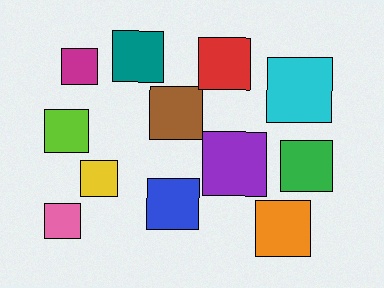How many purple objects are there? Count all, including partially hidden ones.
There is 1 purple object.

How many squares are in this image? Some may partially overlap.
There are 12 squares.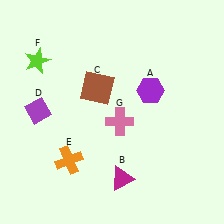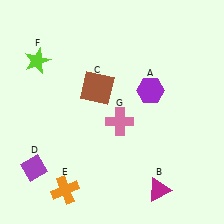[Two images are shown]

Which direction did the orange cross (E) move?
The orange cross (E) moved down.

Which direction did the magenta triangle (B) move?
The magenta triangle (B) moved right.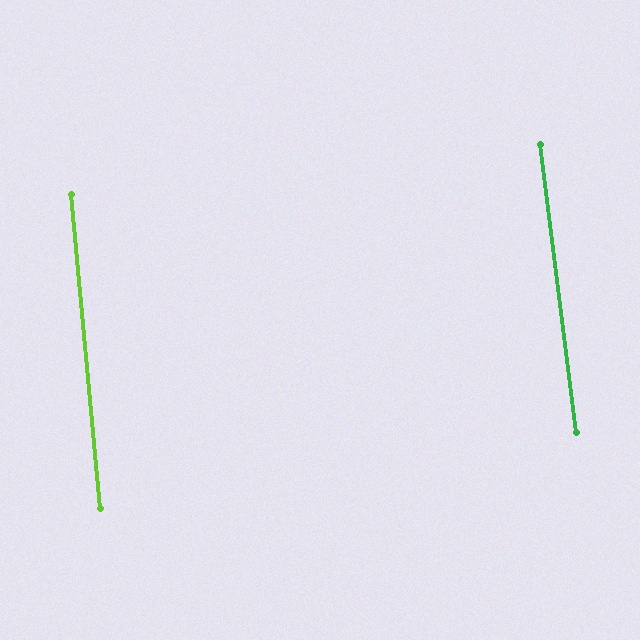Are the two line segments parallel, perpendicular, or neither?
Parallel — their directions differ by only 1.8°.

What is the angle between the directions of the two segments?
Approximately 2 degrees.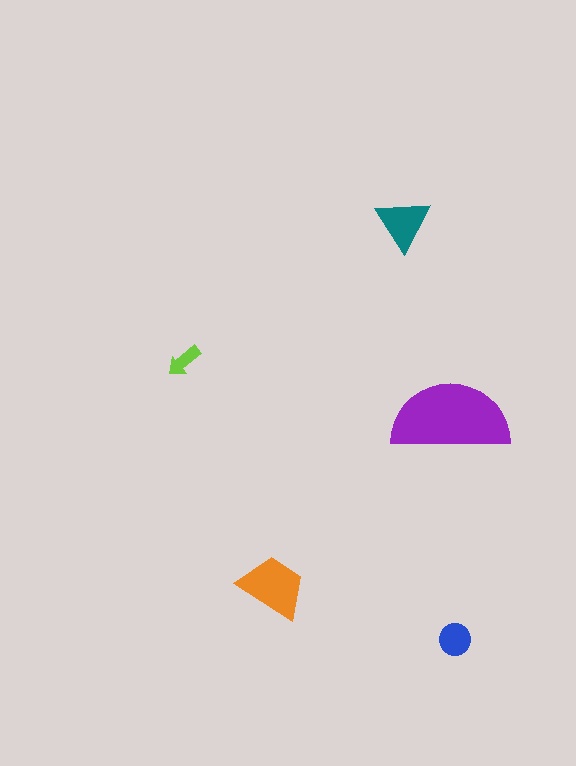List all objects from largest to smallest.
The purple semicircle, the orange trapezoid, the teal triangle, the blue circle, the lime arrow.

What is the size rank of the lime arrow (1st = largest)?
5th.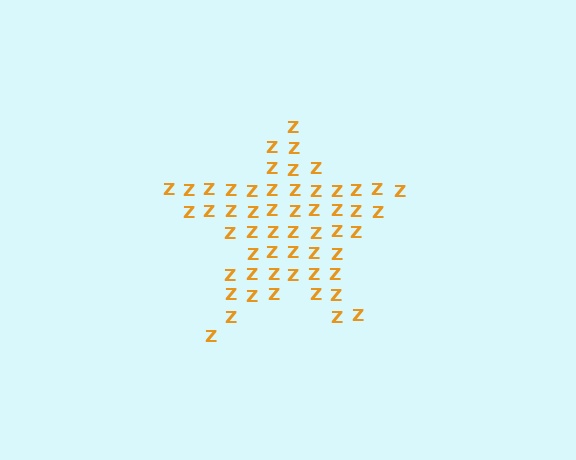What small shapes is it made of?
It is made of small letter Z's.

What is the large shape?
The large shape is a star.